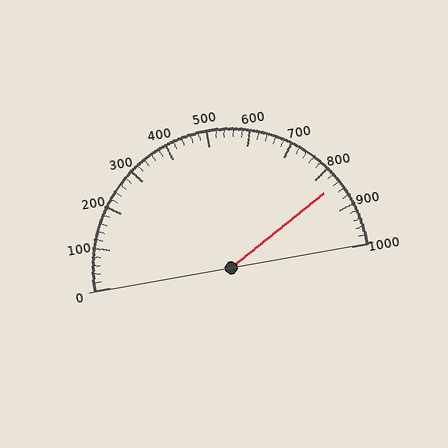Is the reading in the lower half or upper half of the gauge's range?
The reading is in the upper half of the range (0 to 1000).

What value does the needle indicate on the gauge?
The needle indicates approximately 840.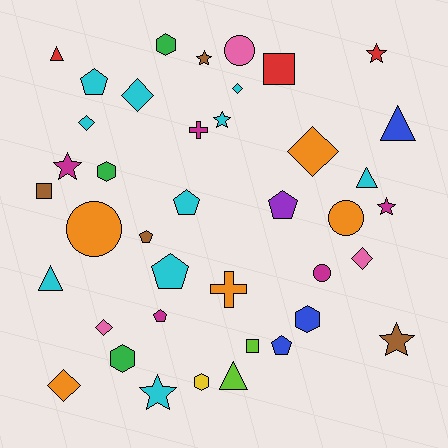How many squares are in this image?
There are 3 squares.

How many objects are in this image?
There are 40 objects.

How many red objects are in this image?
There are 3 red objects.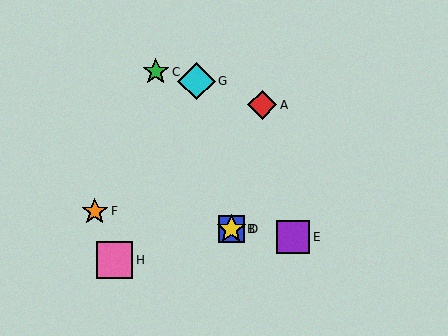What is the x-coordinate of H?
Object H is at x≈115.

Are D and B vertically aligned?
Yes, both are at x≈231.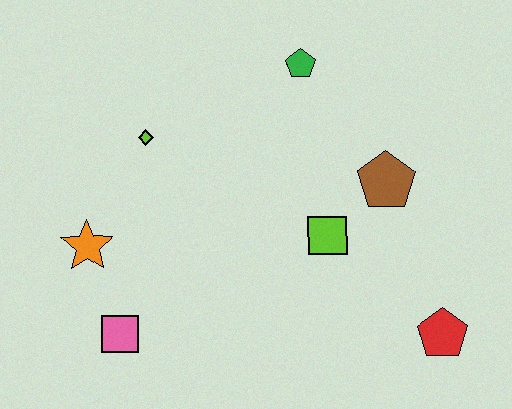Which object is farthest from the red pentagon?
The orange star is farthest from the red pentagon.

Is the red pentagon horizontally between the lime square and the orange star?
No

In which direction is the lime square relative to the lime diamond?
The lime square is to the right of the lime diamond.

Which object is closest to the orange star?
The pink square is closest to the orange star.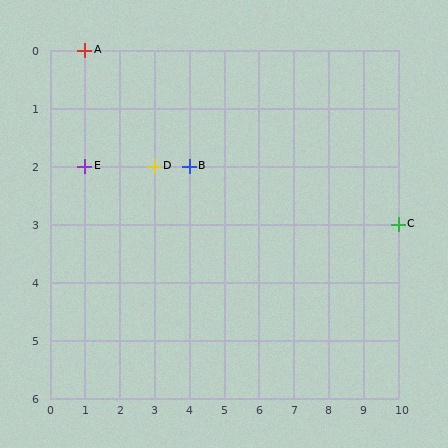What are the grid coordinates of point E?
Point E is at grid coordinates (1, 2).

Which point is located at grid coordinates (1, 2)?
Point E is at (1, 2).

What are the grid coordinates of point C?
Point C is at grid coordinates (10, 3).